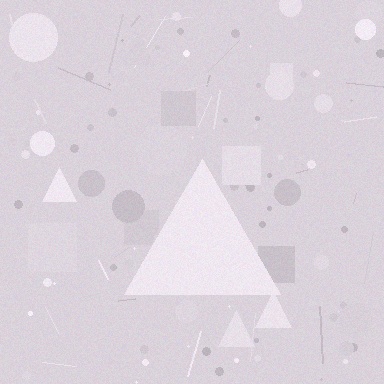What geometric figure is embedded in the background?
A triangle is embedded in the background.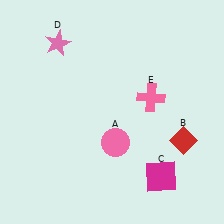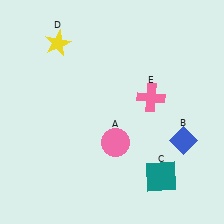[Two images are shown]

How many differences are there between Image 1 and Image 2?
There are 3 differences between the two images.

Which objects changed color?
B changed from red to blue. C changed from magenta to teal. D changed from pink to yellow.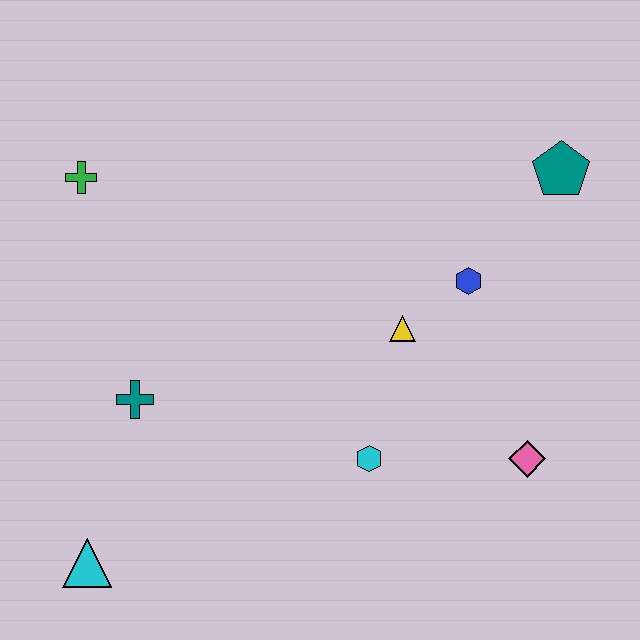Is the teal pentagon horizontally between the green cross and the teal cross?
No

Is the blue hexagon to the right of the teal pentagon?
No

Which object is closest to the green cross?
The teal cross is closest to the green cross.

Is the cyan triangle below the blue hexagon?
Yes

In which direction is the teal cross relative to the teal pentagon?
The teal cross is to the left of the teal pentagon.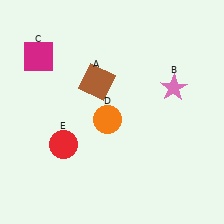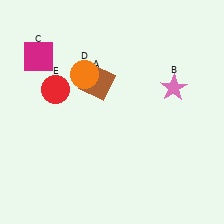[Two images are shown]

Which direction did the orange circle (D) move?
The orange circle (D) moved up.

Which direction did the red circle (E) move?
The red circle (E) moved up.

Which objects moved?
The objects that moved are: the orange circle (D), the red circle (E).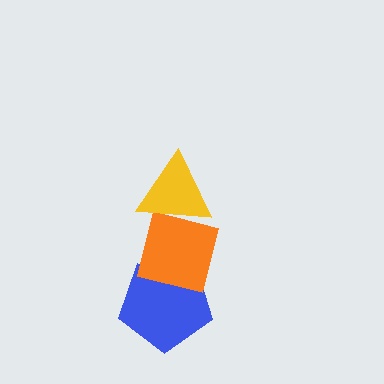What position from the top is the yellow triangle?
The yellow triangle is 1st from the top.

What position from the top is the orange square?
The orange square is 2nd from the top.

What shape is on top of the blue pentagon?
The orange square is on top of the blue pentagon.